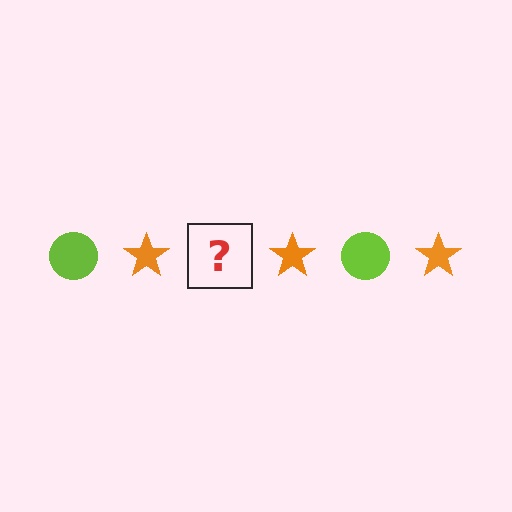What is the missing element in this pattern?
The missing element is a lime circle.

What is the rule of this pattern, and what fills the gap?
The rule is that the pattern alternates between lime circle and orange star. The gap should be filled with a lime circle.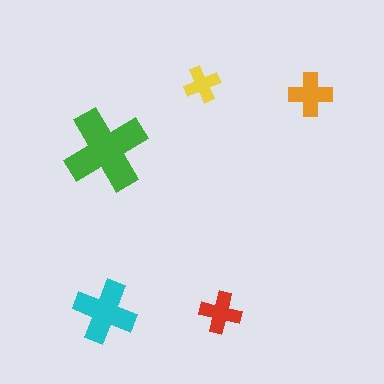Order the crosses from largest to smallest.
the green one, the cyan one, the orange one, the red one, the yellow one.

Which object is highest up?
The yellow cross is topmost.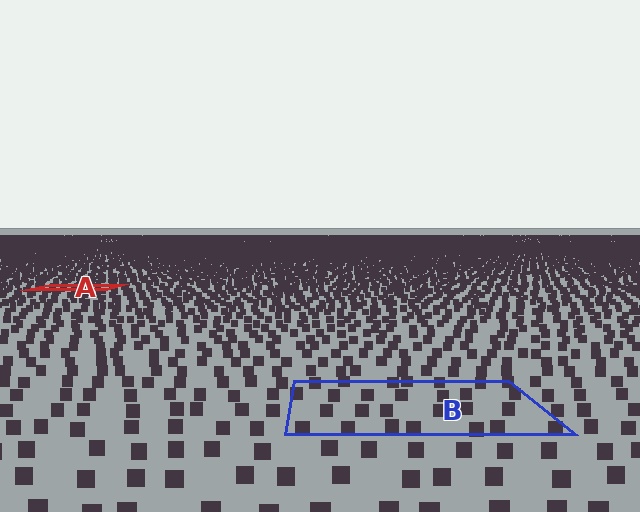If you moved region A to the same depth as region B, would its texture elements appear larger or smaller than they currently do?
They would appear larger. At a closer depth, the same texture elements are projected at a bigger on-screen size.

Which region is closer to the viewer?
Region B is closer. The texture elements there are larger and more spread out.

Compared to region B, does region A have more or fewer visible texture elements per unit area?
Region A has more texture elements per unit area — they are packed more densely because it is farther away.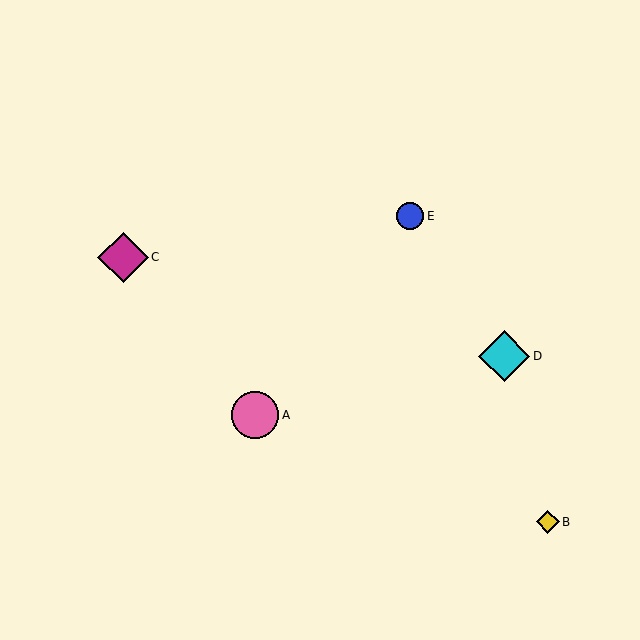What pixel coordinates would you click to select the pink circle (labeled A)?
Click at (255, 415) to select the pink circle A.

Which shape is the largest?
The cyan diamond (labeled D) is the largest.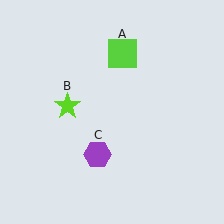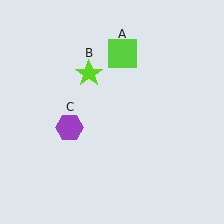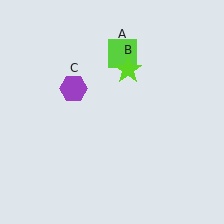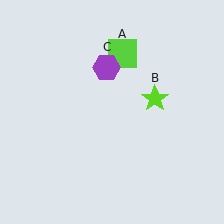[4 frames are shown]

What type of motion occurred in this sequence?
The lime star (object B), purple hexagon (object C) rotated clockwise around the center of the scene.